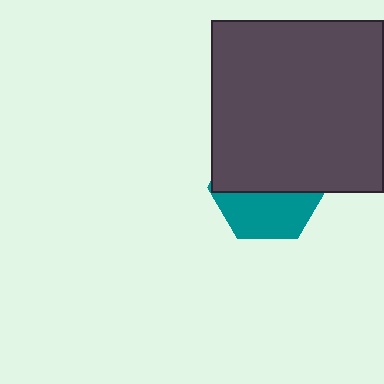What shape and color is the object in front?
The object in front is a dark gray square.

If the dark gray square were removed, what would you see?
You would see the complete teal hexagon.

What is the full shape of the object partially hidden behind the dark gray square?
The partially hidden object is a teal hexagon.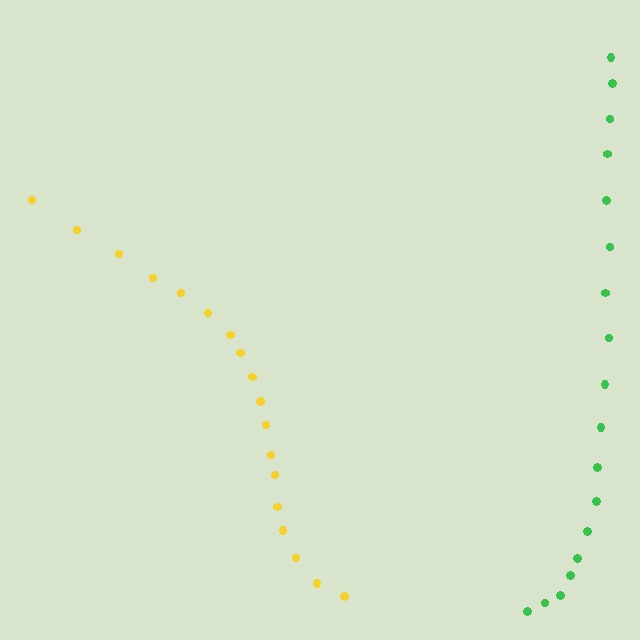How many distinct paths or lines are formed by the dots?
There are 2 distinct paths.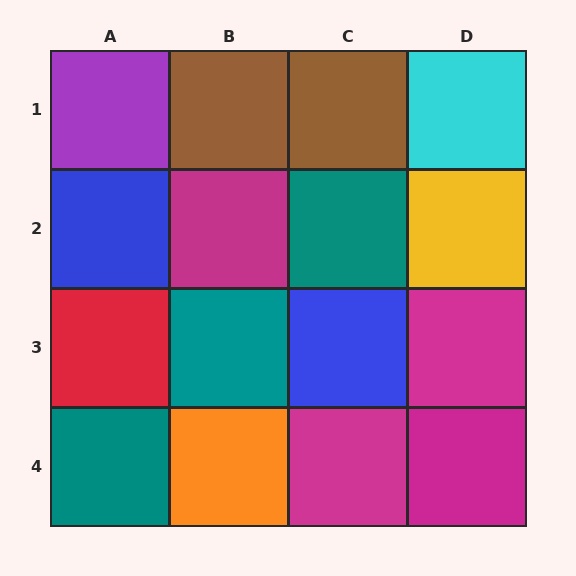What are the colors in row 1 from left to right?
Purple, brown, brown, cyan.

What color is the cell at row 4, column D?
Magenta.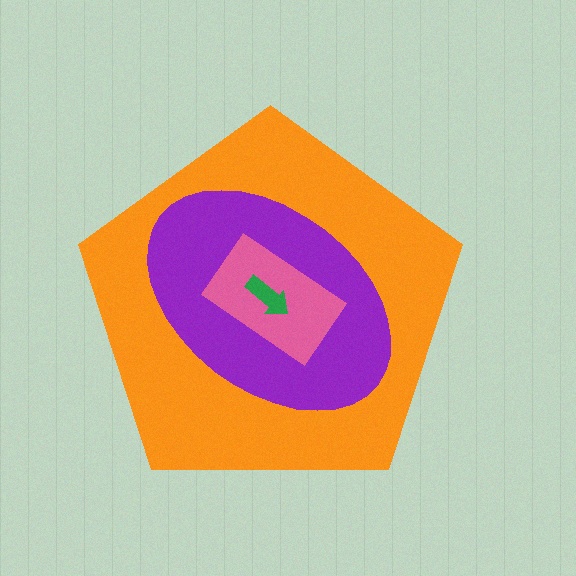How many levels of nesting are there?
4.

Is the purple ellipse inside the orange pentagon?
Yes.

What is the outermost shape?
The orange pentagon.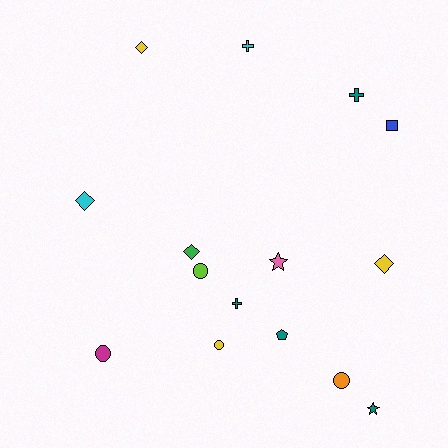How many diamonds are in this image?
There are 4 diamonds.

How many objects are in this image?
There are 15 objects.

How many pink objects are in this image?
There is 1 pink object.